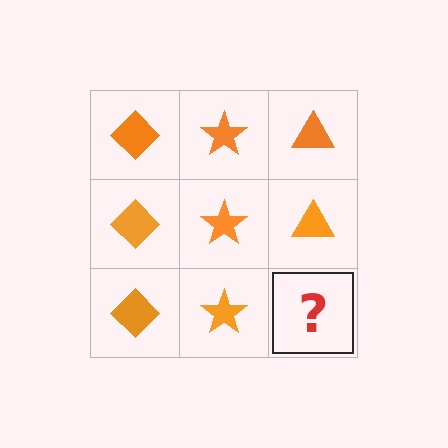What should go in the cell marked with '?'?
The missing cell should contain an orange triangle.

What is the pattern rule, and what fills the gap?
The rule is that each column has a consistent shape. The gap should be filled with an orange triangle.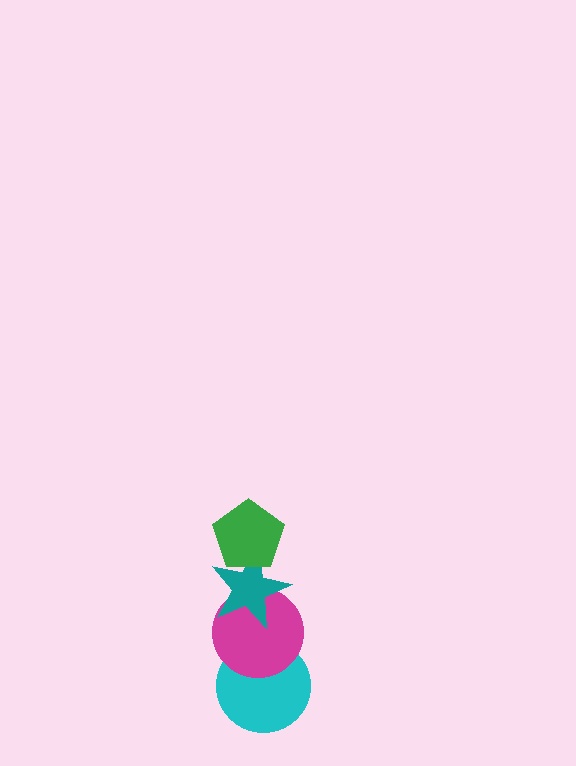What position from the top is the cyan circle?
The cyan circle is 4th from the top.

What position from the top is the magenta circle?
The magenta circle is 3rd from the top.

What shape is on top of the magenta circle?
The teal star is on top of the magenta circle.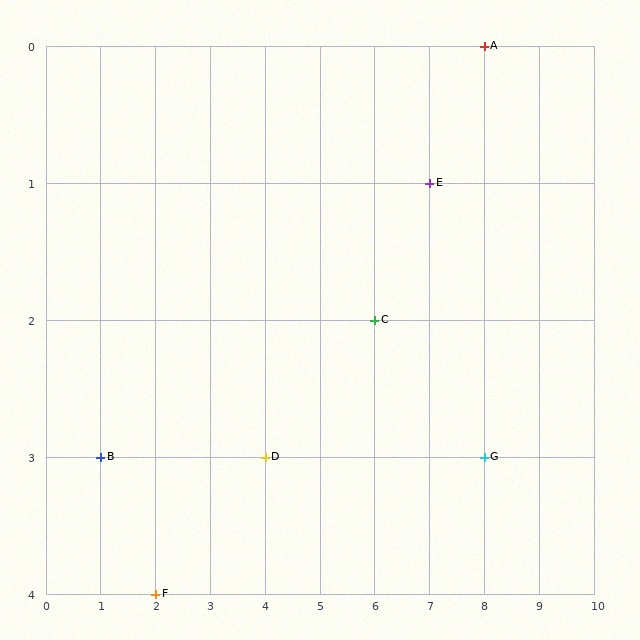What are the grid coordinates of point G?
Point G is at grid coordinates (8, 3).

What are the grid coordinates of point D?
Point D is at grid coordinates (4, 3).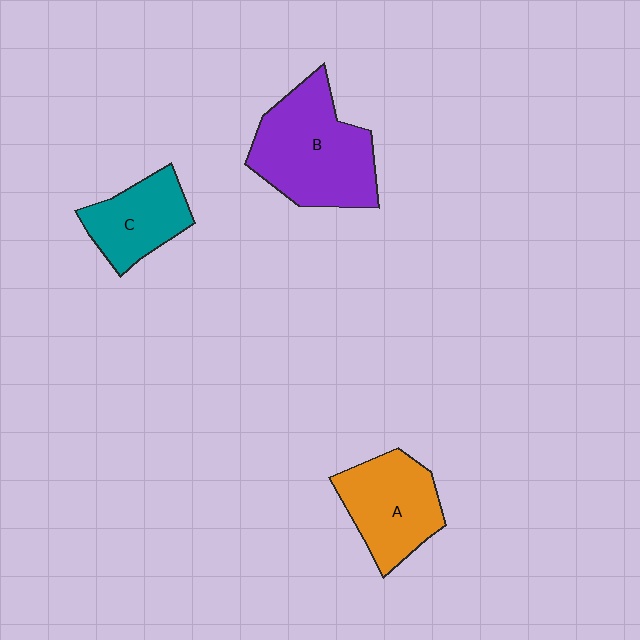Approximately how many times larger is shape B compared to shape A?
Approximately 1.4 times.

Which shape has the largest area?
Shape B (purple).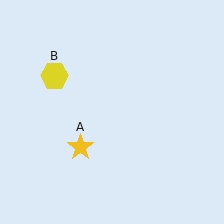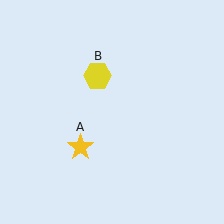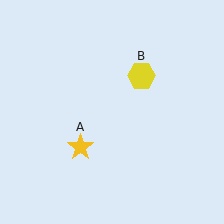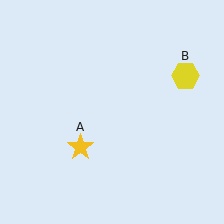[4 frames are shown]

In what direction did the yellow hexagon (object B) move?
The yellow hexagon (object B) moved right.